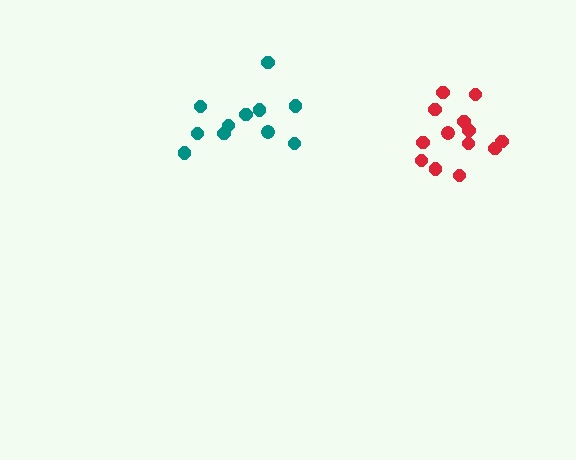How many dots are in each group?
Group 1: 11 dots, Group 2: 13 dots (24 total).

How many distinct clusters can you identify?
There are 2 distinct clusters.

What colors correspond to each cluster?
The clusters are colored: teal, red.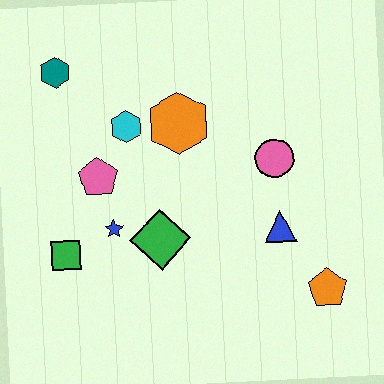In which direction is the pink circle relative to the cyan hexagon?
The pink circle is to the right of the cyan hexagon.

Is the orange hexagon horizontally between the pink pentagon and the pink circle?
Yes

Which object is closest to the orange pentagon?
The blue triangle is closest to the orange pentagon.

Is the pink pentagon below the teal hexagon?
Yes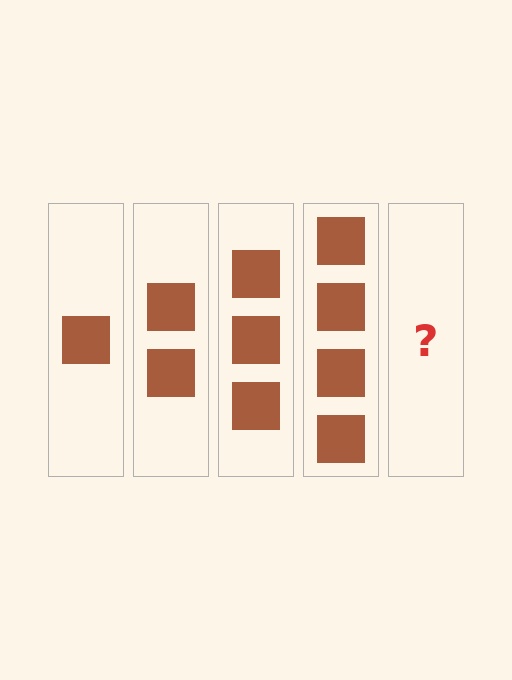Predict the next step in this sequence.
The next step is 5 squares.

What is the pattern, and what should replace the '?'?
The pattern is that each step adds one more square. The '?' should be 5 squares.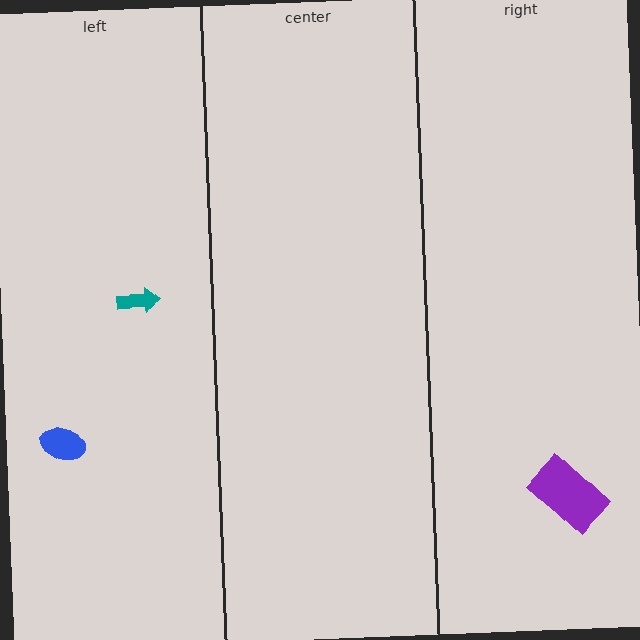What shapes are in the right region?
The purple rectangle.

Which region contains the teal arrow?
The left region.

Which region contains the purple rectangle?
The right region.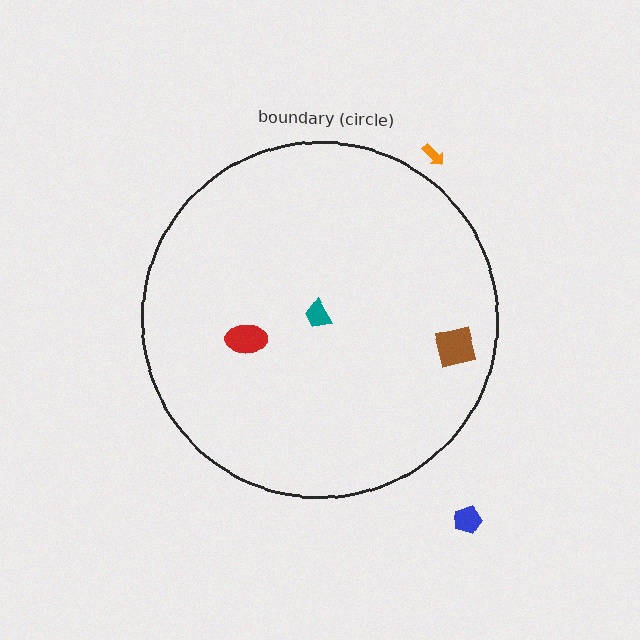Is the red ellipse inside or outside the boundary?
Inside.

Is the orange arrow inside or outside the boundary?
Outside.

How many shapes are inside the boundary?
3 inside, 2 outside.